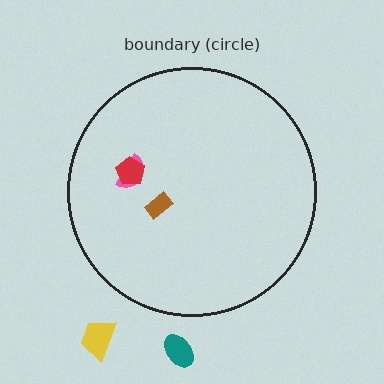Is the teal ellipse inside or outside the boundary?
Outside.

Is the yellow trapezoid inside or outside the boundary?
Outside.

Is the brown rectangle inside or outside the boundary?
Inside.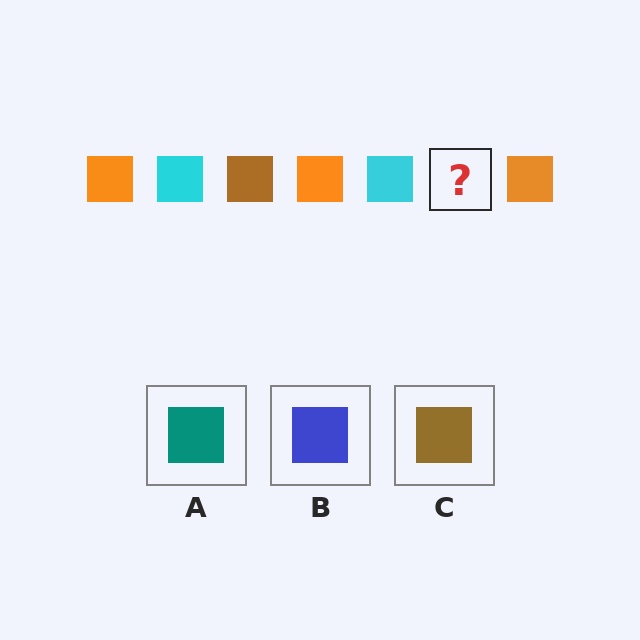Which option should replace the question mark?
Option C.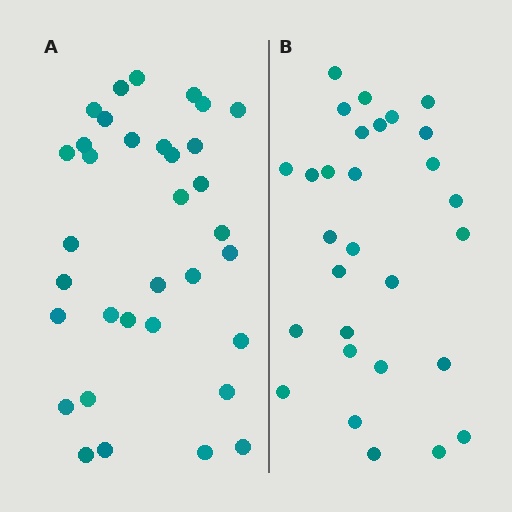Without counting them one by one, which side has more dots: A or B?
Region A (the left region) has more dots.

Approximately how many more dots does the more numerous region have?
Region A has about 5 more dots than region B.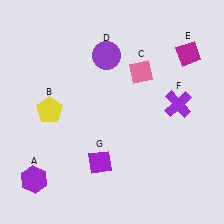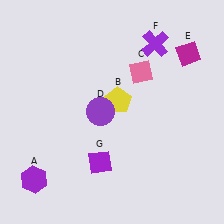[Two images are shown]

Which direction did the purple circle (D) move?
The purple circle (D) moved down.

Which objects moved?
The objects that moved are: the yellow pentagon (B), the purple circle (D), the purple cross (F).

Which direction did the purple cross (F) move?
The purple cross (F) moved up.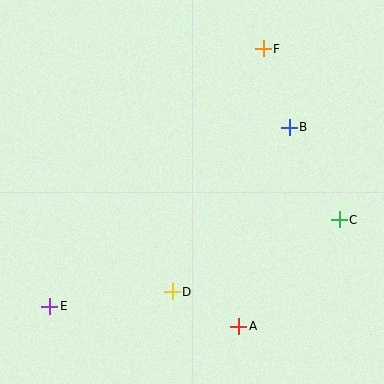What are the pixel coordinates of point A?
Point A is at (239, 326).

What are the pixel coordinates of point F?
Point F is at (263, 49).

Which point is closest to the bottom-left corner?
Point E is closest to the bottom-left corner.